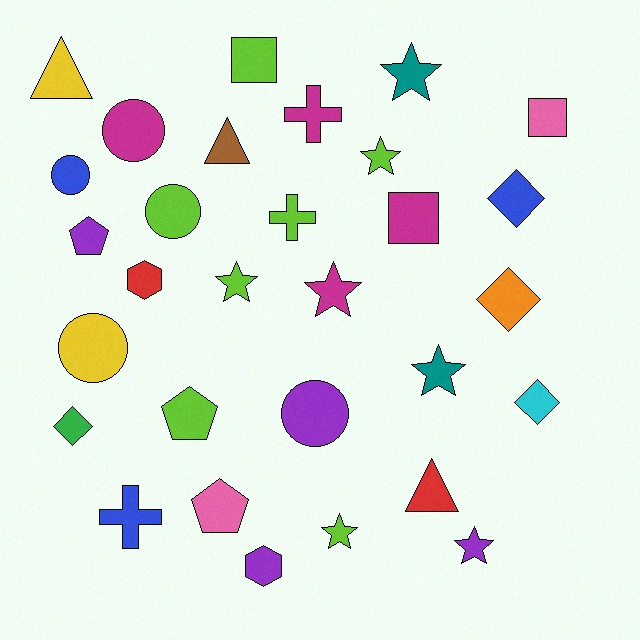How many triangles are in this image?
There are 3 triangles.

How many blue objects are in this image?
There are 3 blue objects.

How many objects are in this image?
There are 30 objects.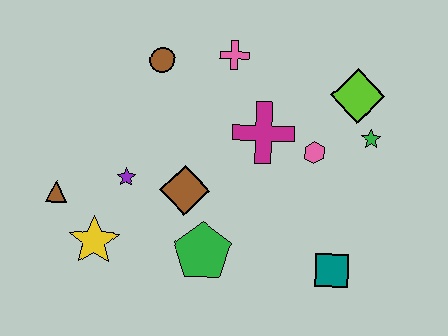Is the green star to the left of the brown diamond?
No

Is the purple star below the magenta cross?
Yes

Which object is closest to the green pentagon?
The brown diamond is closest to the green pentagon.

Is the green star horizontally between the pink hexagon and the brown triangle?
No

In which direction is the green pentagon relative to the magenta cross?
The green pentagon is below the magenta cross.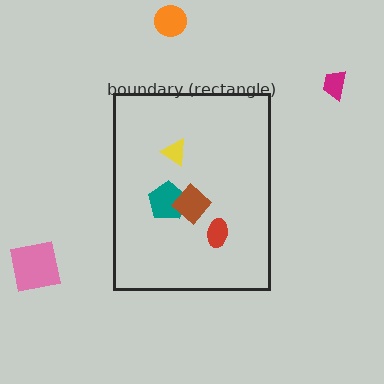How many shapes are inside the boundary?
4 inside, 3 outside.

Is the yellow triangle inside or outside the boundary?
Inside.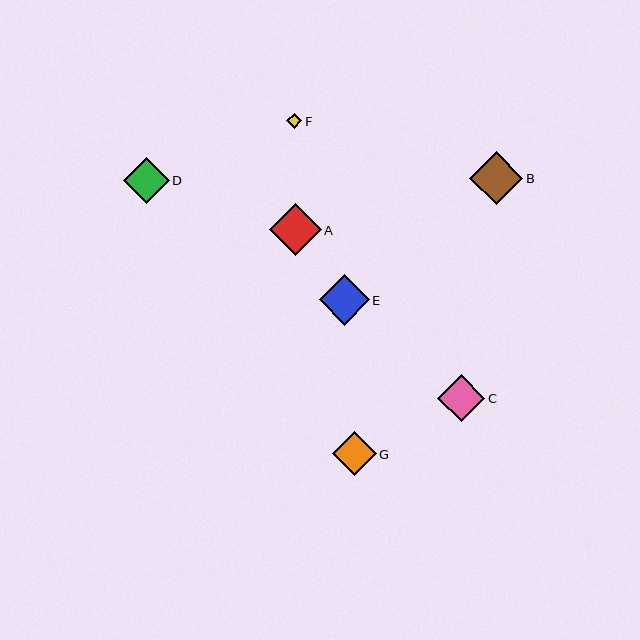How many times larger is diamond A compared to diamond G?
Diamond A is approximately 1.2 times the size of diamond G.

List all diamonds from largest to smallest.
From largest to smallest: B, A, E, C, D, G, F.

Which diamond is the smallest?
Diamond F is the smallest with a size of approximately 15 pixels.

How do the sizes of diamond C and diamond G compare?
Diamond C and diamond G are approximately the same size.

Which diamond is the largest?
Diamond B is the largest with a size of approximately 53 pixels.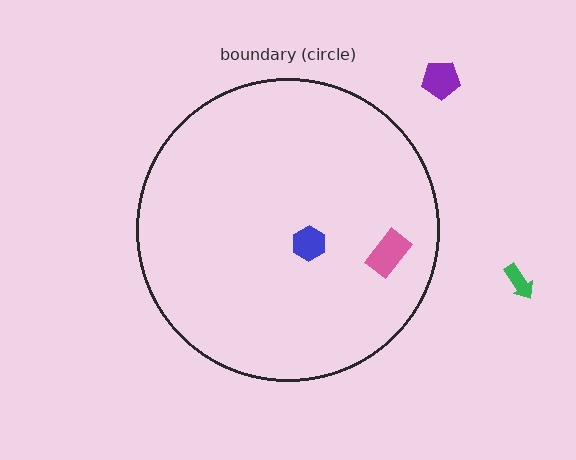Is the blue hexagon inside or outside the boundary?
Inside.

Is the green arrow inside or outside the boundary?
Outside.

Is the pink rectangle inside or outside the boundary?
Inside.